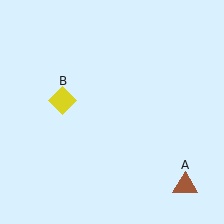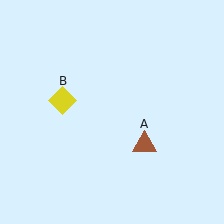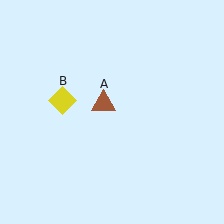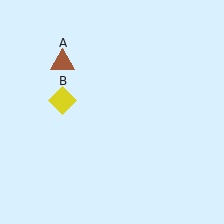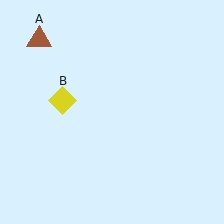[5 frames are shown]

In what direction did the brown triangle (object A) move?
The brown triangle (object A) moved up and to the left.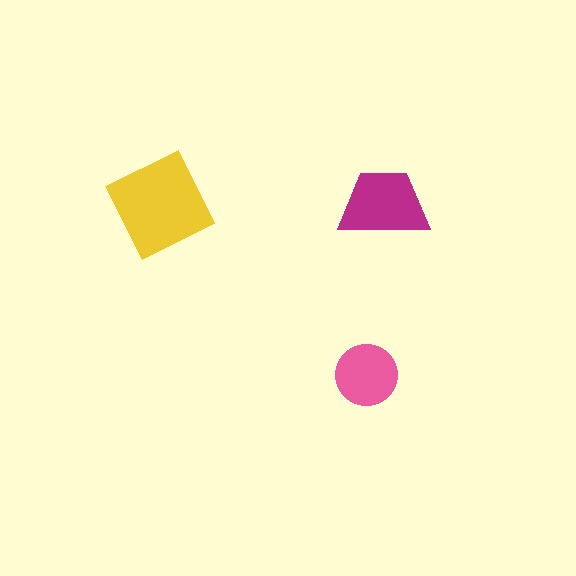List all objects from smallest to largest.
The pink circle, the magenta trapezoid, the yellow diamond.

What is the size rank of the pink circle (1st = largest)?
3rd.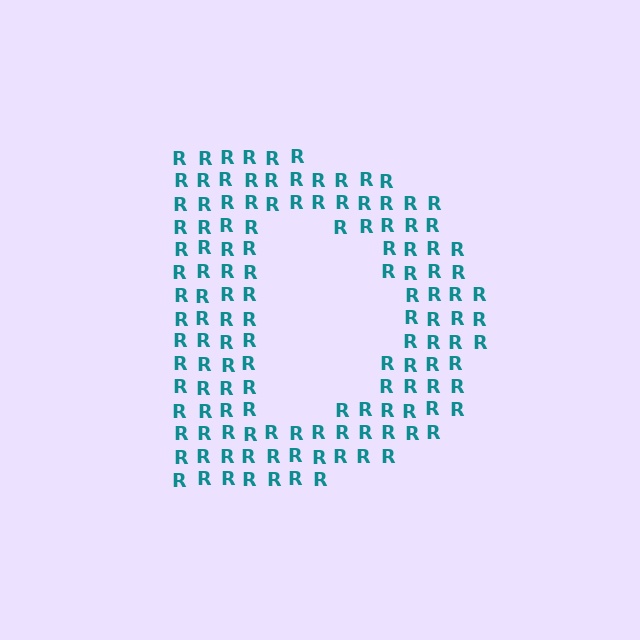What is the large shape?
The large shape is the letter D.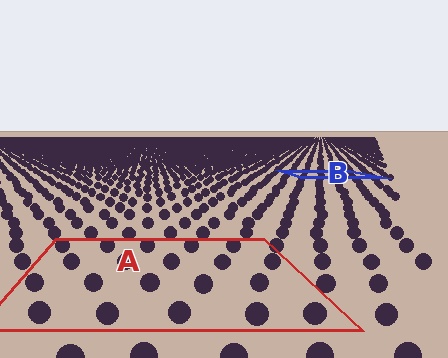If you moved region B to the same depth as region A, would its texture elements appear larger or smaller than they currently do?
They would appear larger. At a closer depth, the same texture elements are projected at a bigger on-screen size.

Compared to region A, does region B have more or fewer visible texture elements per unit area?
Region B has more texture elements per unit area — they are packed more densely because it is farther away.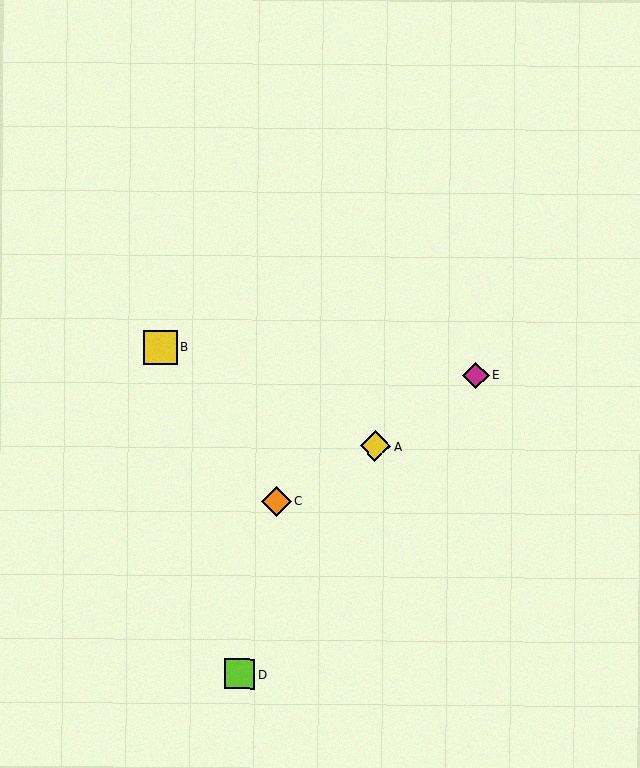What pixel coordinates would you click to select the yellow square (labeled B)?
Click at (161, 347) to select the yellow square B.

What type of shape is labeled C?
Shape C is an orange diamond.